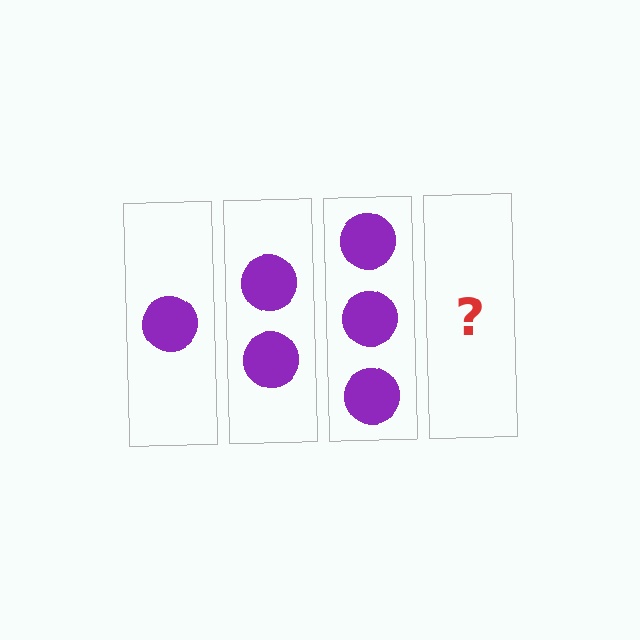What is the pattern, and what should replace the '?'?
The pattern is that each step adds one more circle. The '?' should be 4 circles.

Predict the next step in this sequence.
The next step is 4 circles.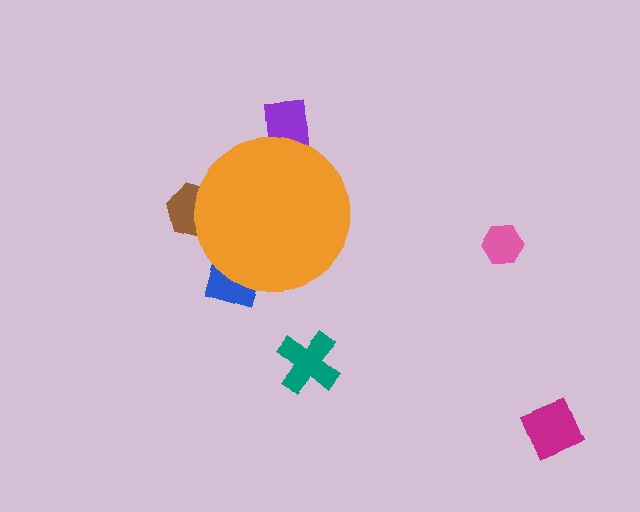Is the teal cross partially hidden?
No, the teal cross is fully visible.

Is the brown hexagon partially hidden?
Yes, the brown hexagon is partially hidden behind the orange circle.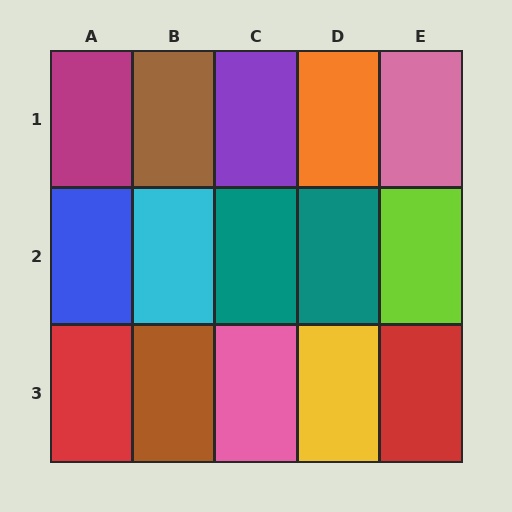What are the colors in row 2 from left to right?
Blue, cyan, teal, teal, lime.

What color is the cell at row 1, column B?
Brown.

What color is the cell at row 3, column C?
Pink.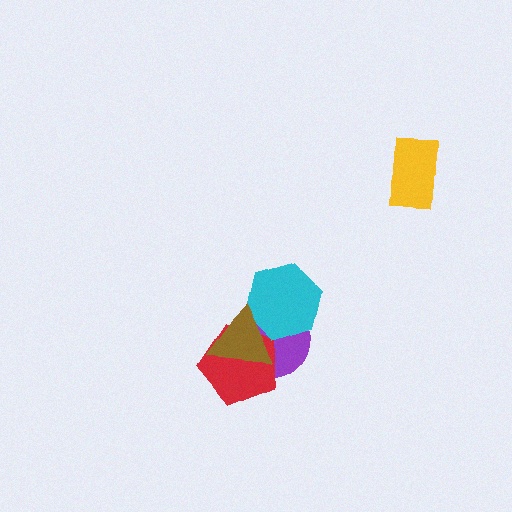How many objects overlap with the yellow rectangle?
0 objects overlap with the yellow rectangle.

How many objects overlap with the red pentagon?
2 objects overlap with the red pentagon.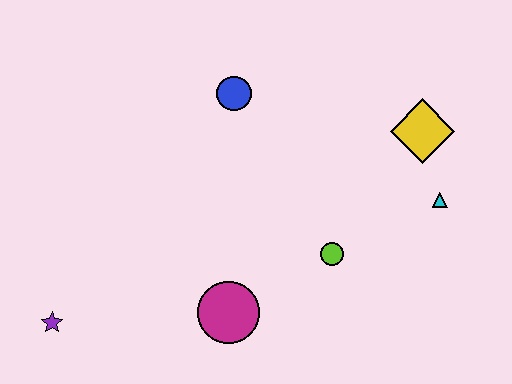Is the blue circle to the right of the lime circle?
No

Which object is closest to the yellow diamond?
The cyan triangle is closest to the yellow diamond.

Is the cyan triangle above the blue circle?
No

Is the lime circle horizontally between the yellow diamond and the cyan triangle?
No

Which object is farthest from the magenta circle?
The yellow diamond is farthest from the magenta circle.